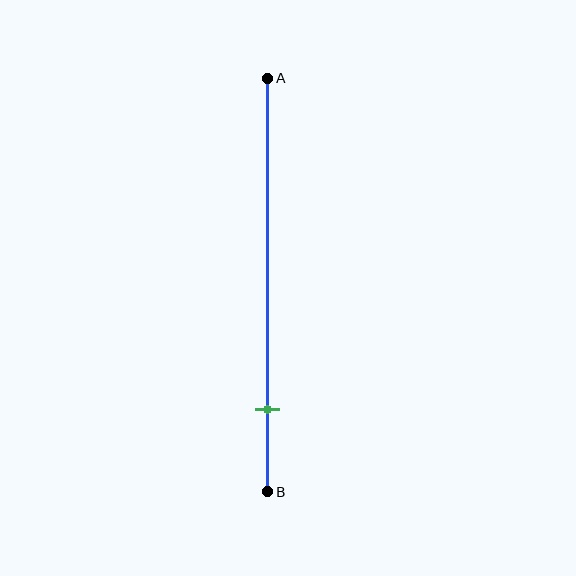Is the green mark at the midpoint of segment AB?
No, the mark is at about 80% from A, not at the 50% midpoint.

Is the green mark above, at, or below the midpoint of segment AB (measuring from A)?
The green mark is below the midpoint of segment AB.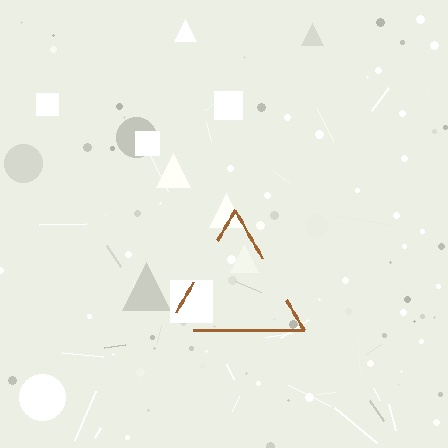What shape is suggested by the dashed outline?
The dashed outline suggests a triangle.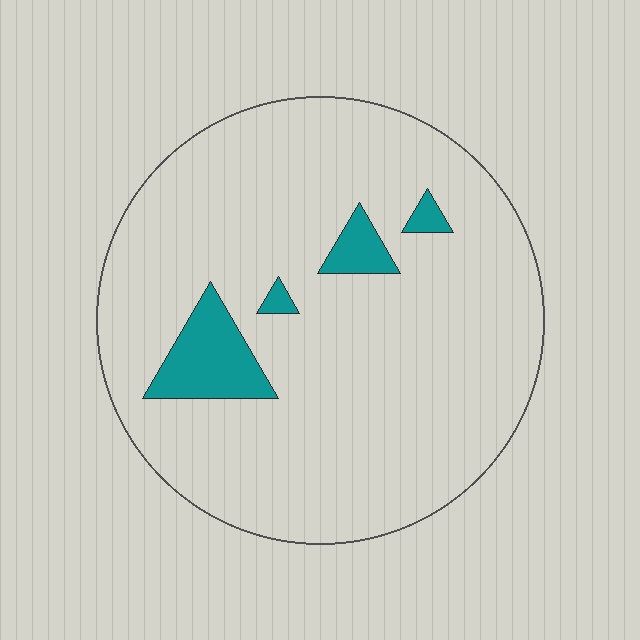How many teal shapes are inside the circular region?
4.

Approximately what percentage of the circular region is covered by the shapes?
Approximately 10%.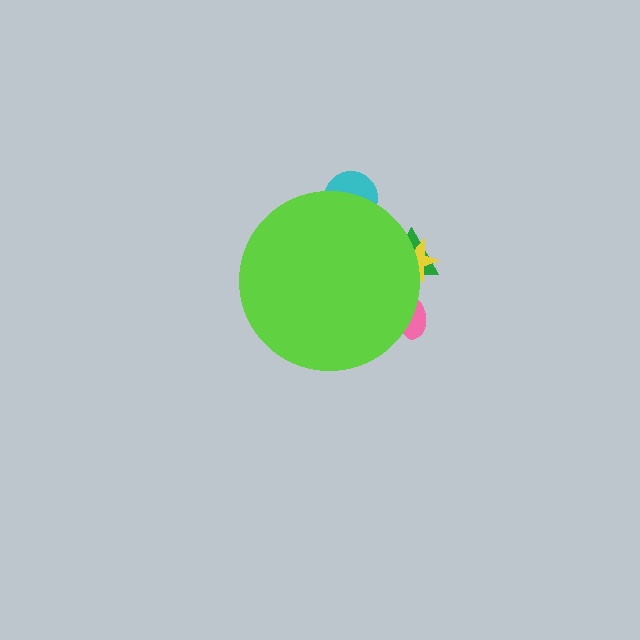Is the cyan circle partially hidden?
Yes, the cyan circle is partially hidden behind the lime circle.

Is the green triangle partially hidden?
Yes, the green triangle is partially hidden behind the lime circle.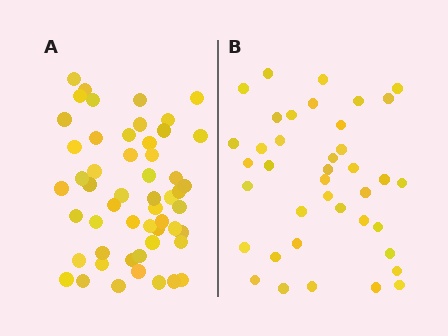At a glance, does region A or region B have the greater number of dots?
Region A (the left region) has more dots.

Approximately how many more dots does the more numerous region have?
Region A has approximately 15 more dots than region B.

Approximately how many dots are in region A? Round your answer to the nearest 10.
About 50 dots. (The exact count is 53, which rounds to 50.)